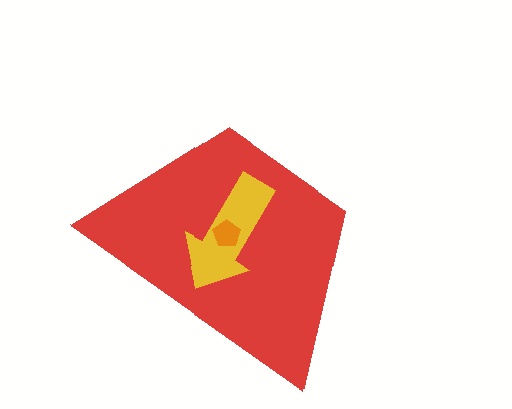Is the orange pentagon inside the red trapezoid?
Yes.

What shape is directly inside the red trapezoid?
The yellow arrow.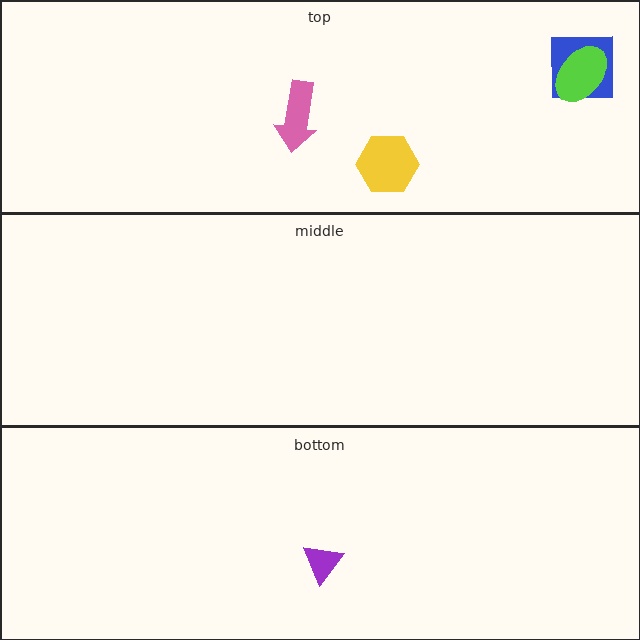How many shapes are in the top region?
4.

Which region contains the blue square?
The top region.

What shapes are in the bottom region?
The purple triangle.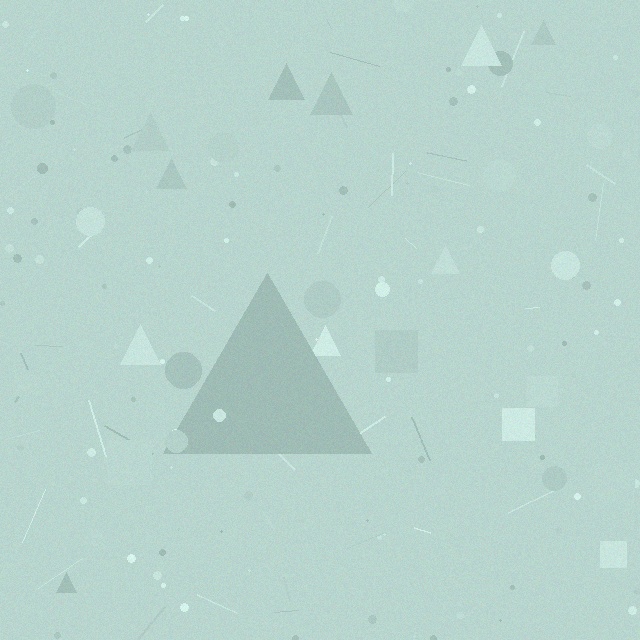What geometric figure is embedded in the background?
A triangle is embedded in the background.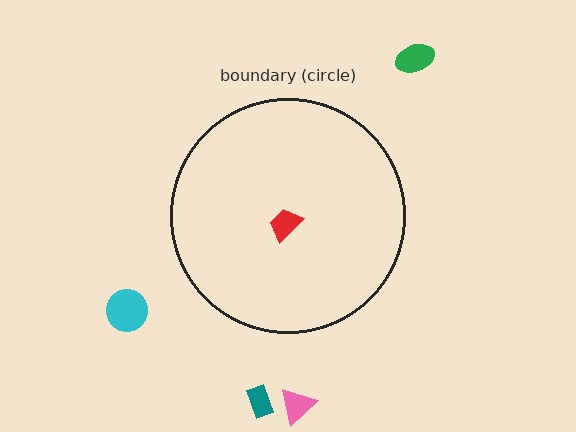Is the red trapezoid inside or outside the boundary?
Inside.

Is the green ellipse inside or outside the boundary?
Outside.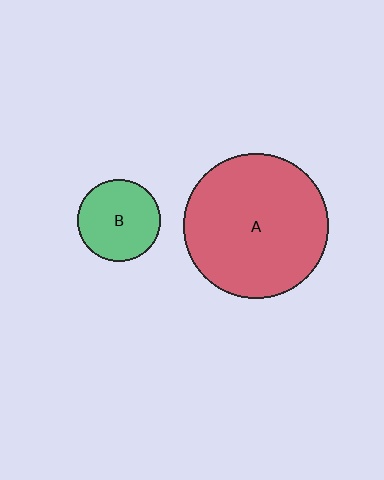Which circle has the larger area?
Circle A (red).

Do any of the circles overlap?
No, none of the circles overlap.